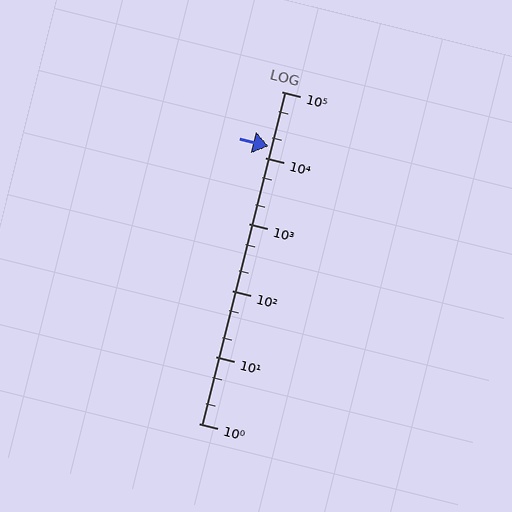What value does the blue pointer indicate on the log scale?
The pointer indicates approximately 15000.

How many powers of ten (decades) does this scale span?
The scale spans 5 decades, from 1 to 100000.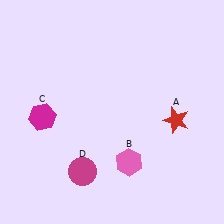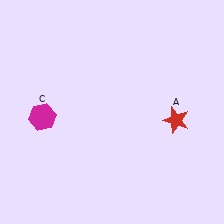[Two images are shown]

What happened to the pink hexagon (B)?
The pink hexagon (B) was removed in Image 2. It was in the bottom-right area of Image 1.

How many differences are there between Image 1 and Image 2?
There are 2 differences between the two images.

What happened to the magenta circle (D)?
The magenta circle (D) was removed in Image 2. It was in the bottom-left area of Image 1.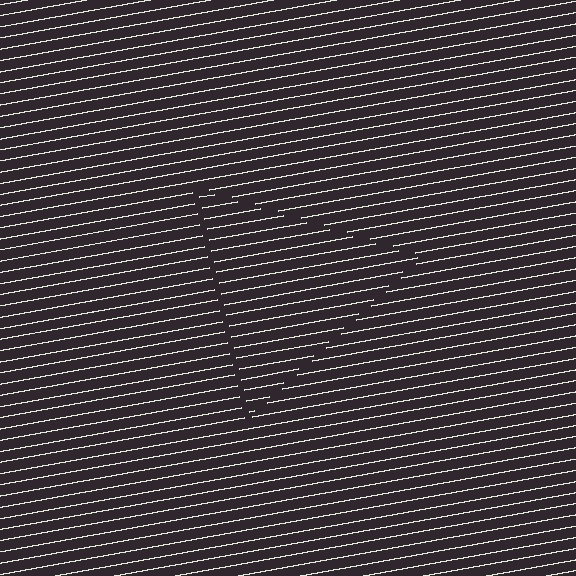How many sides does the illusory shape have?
3 sides — the line-ends trace a triangle.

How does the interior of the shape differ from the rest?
The interior of the shape contains the same grating, shifted by half a period — the contour is defined by the phase discontinuity where line-ends from the inner and outer gratings abut.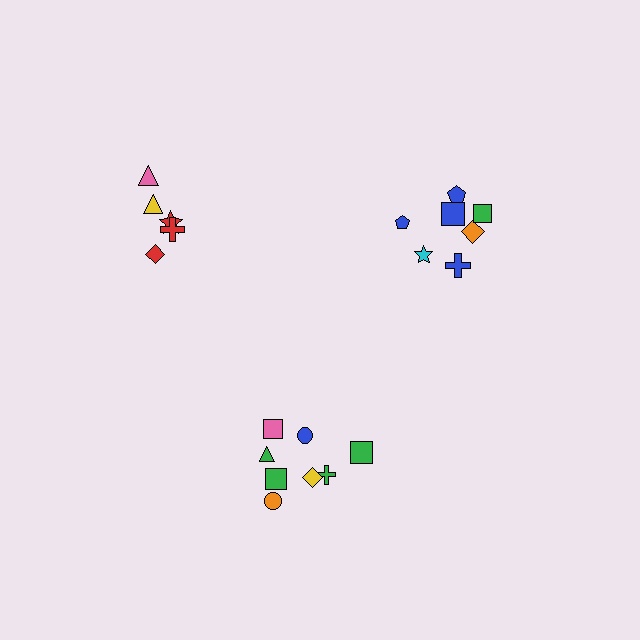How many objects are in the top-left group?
There are 5 objects.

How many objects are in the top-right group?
There are 7 objects.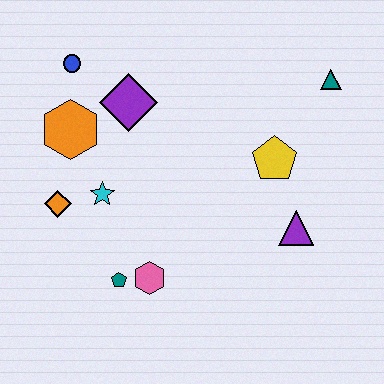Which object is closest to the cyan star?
The orange diamond is closest to the cyan star.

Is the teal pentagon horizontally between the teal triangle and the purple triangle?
No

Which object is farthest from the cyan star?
The teal triangle is farthest from the cyan star.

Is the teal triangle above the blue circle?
No